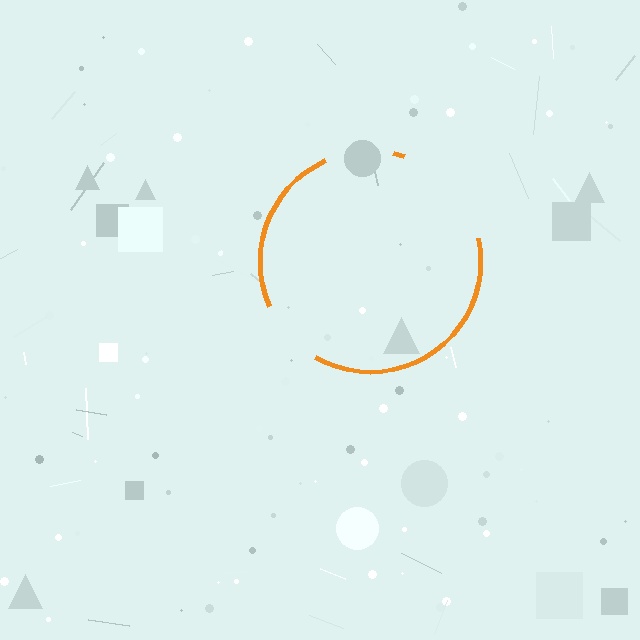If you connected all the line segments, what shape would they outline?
They would outline a circle.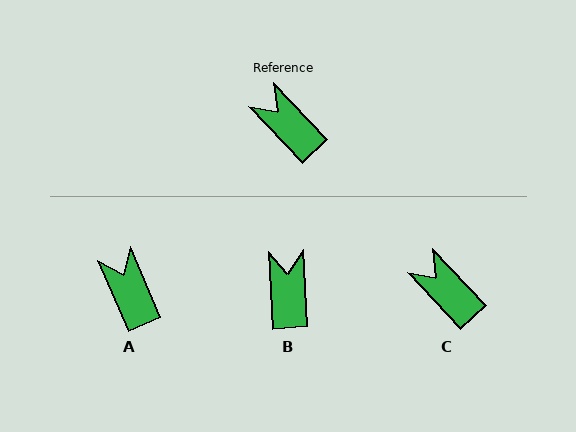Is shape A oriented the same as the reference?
No, it is off by about 20 degrees.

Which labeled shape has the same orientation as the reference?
C.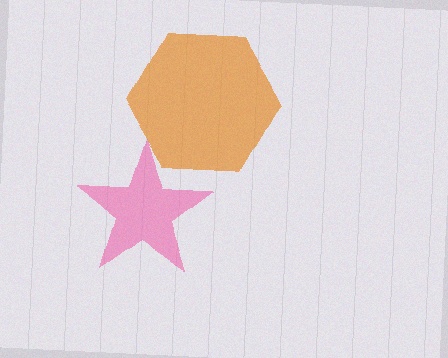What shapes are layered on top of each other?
The layered shapes are: a pink star, an orange hexagon.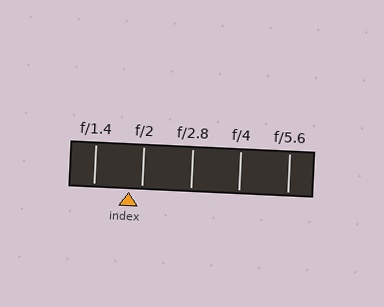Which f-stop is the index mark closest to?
The index mark is closest to f/2.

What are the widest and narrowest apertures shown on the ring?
The widest aperture shown is f/1.4 and the narrowest is f/5.6.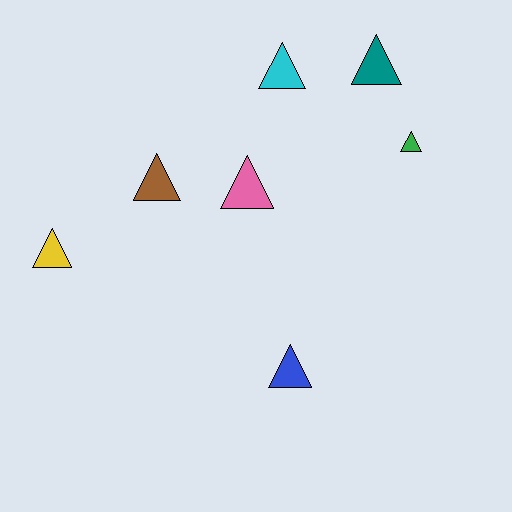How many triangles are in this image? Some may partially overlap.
There are 7 triangles.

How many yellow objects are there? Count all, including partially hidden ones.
There is 1 yellow object.